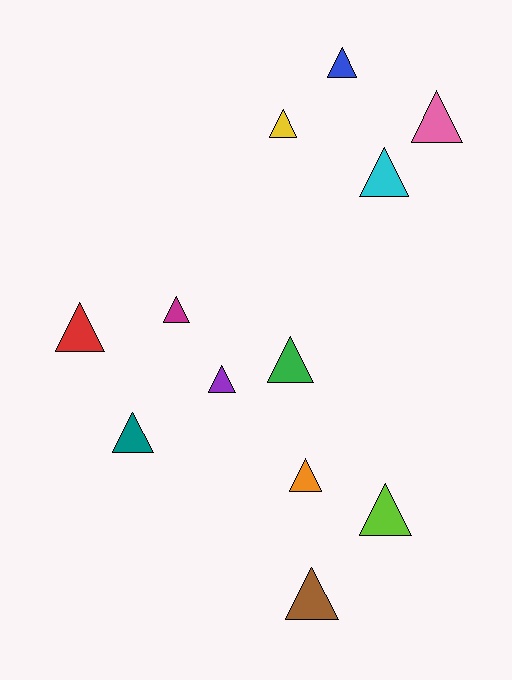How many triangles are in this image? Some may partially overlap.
There are 12 triangles.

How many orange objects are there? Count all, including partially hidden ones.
There is 1 orange object.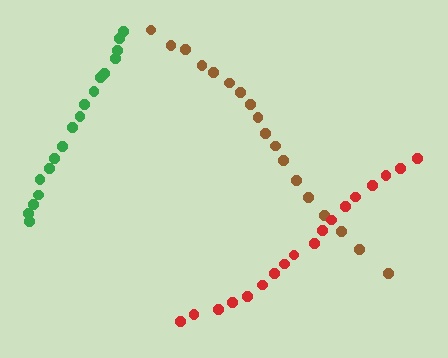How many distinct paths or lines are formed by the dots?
There are 3 distinct paths.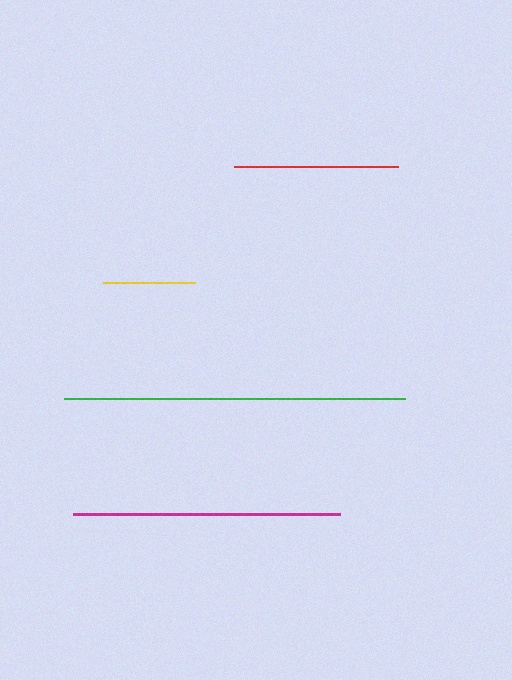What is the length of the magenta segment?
The magenta segment is approximately 267 pixels long.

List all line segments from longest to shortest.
From longest to shortest: green, magenta, red, yellow.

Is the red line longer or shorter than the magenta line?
The magenta line is longer than the red line.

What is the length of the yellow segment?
The yellow segment is approximately 92 pixels long.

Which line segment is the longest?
The green line is the longest at approximately 341 pixels.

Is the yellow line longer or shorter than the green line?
The green line is longer than the yellow line.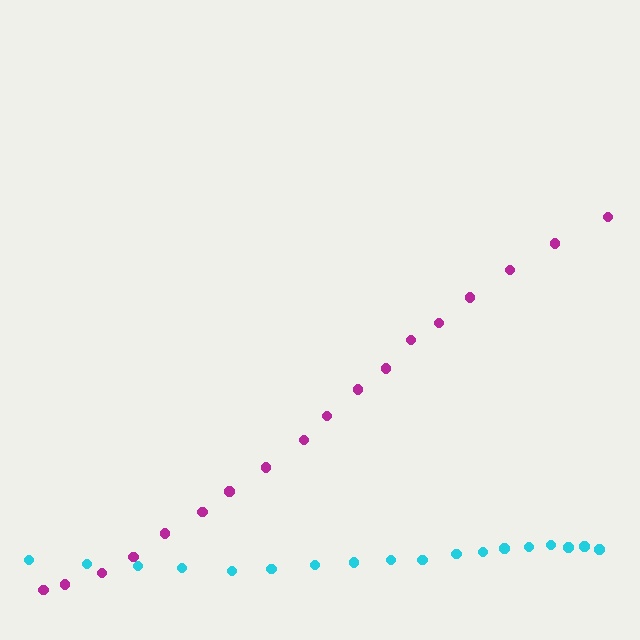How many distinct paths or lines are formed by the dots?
There are 2 distinct paths.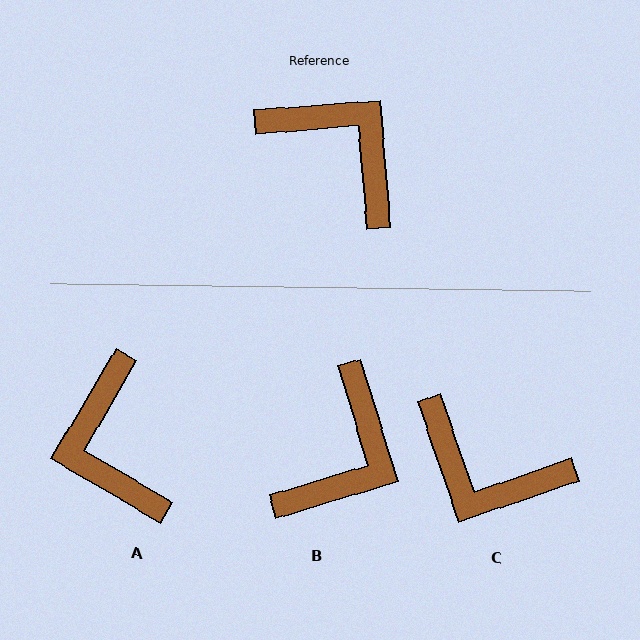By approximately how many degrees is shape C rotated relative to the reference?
Approximately 165 degrees clockwise.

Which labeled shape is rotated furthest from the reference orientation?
C, about 165 degrees away.